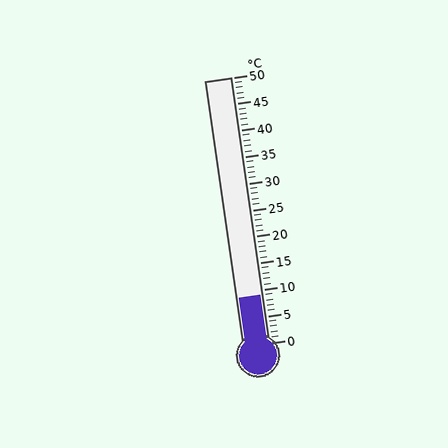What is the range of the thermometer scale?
The thermometer scale ranges from 0°C to 50°C.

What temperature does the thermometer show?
The thermometer shows approximately 9°C.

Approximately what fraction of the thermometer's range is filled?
The thermometer is filled to approximately 20% of its range.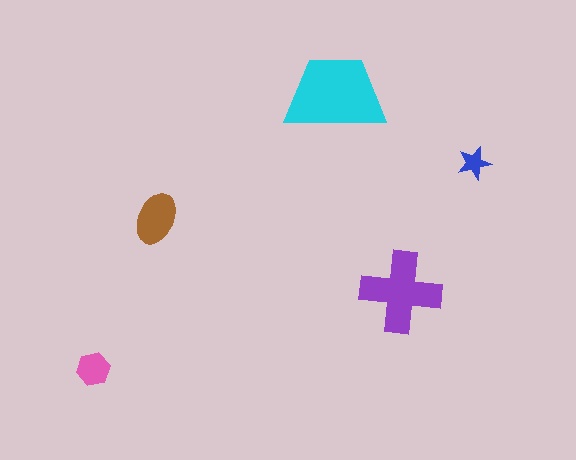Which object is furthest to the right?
The blue star is rightmost.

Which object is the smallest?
The blue star.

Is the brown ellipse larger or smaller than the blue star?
Larger.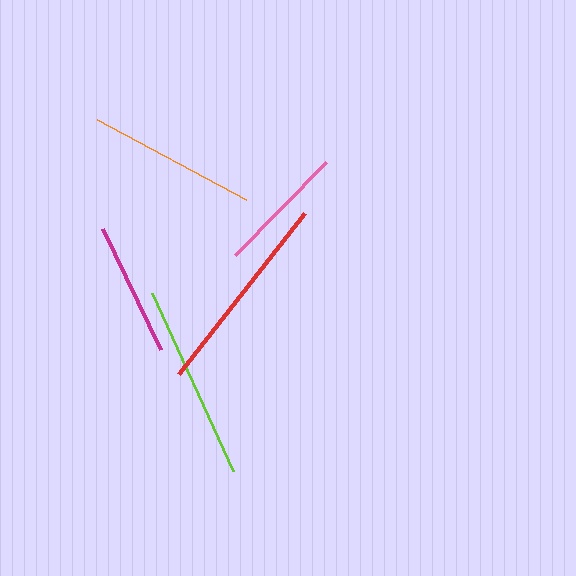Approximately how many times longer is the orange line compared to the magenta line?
The orange line is approximately 1.3 times the length of the magenta line.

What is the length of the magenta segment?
The magenta segment is approximately 134 pixels long.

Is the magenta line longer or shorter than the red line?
The red line is longer than the magenta line.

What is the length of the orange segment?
The orange segment is approximately 169 pixels long.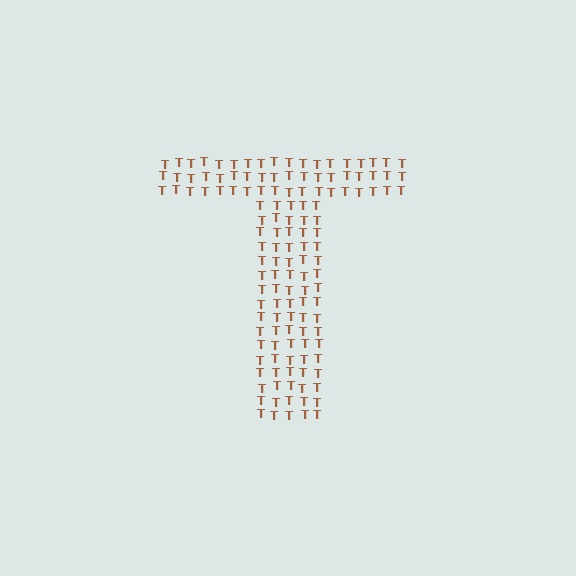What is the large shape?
The large shape is the letter T.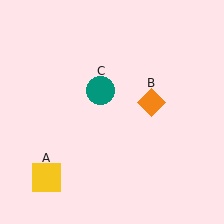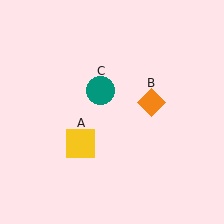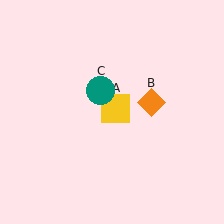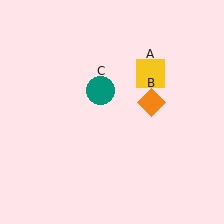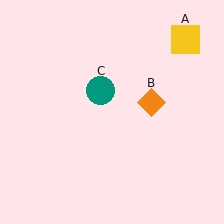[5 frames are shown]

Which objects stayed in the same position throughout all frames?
Orange diamond (object B) and teal circle (object C) remained stationary.